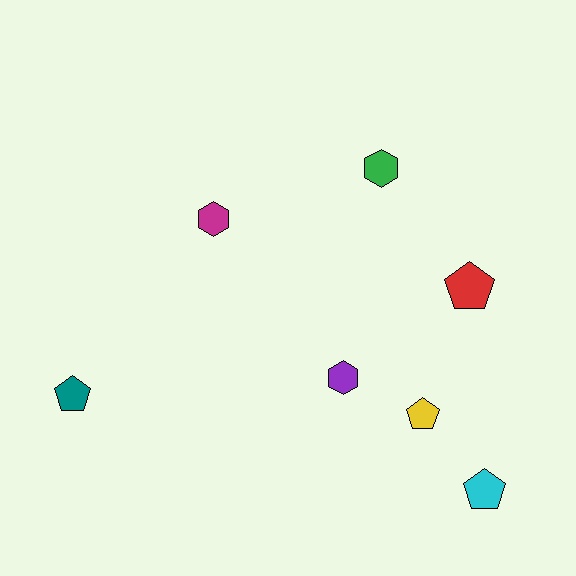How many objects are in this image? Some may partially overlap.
There are 7 objects.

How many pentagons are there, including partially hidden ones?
There are 4 pentagons.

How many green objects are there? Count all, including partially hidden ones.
There is 1 green object.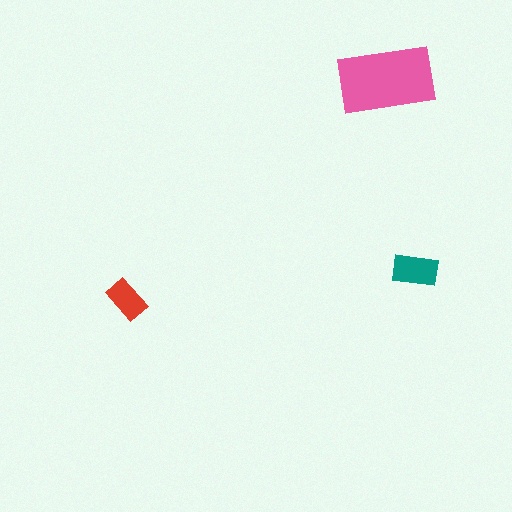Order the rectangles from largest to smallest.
the pink one, the teal one, the red one.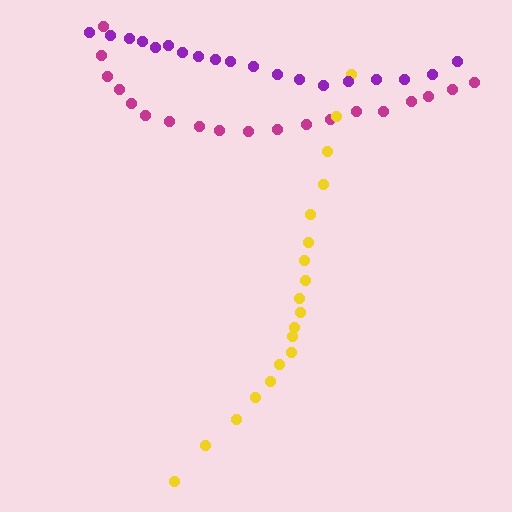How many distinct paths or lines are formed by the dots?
There are 3 distinct paths.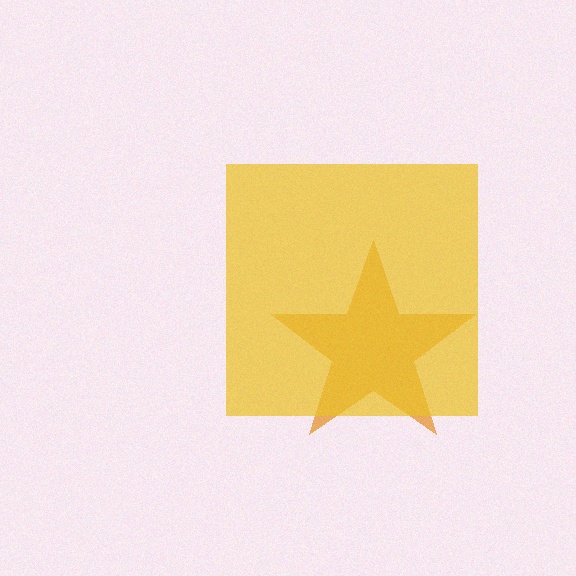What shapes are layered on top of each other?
The layered shapes are: an orange star, a yellow square.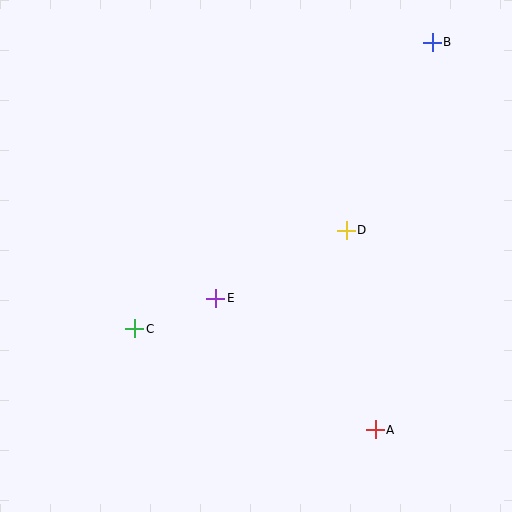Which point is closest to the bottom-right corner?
Point A is closest to the bottom-right corner.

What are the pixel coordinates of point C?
Point C is at (135, 329).